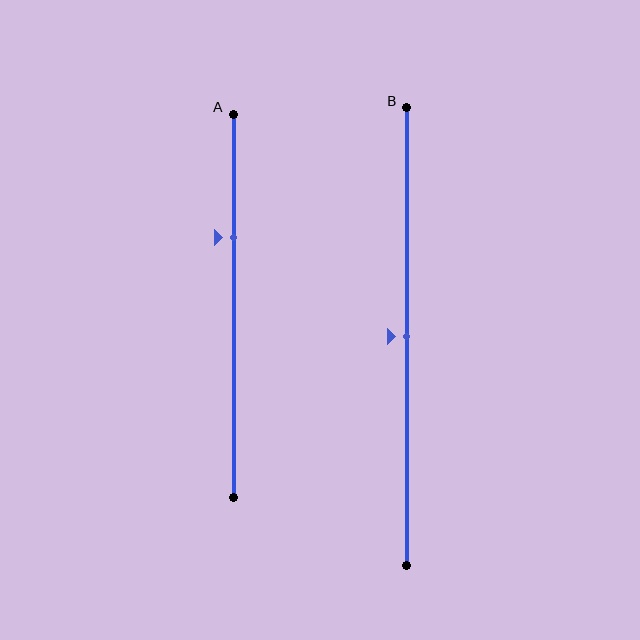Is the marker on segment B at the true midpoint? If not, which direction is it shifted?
Yes, the marker on segment B is at the true midpoint.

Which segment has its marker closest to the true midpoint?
Segment B has its marker closest to the true midpoint.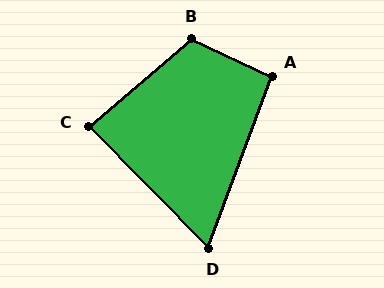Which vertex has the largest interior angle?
B, at approximately 115 degrees.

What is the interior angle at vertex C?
Approximately 86 degrees (approximately right).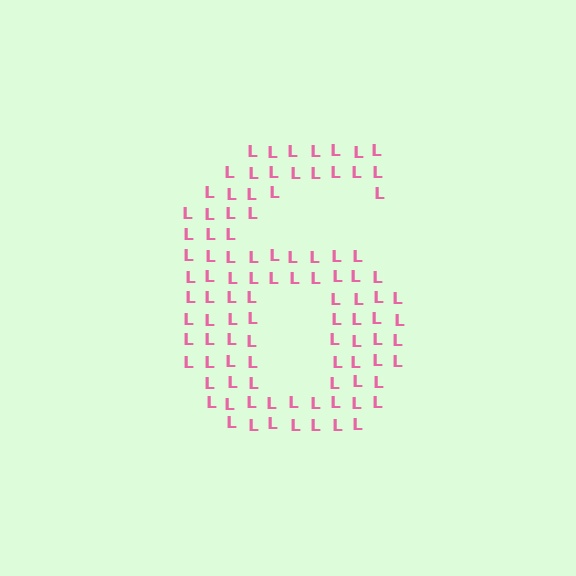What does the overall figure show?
The overall figure shows the digit 6.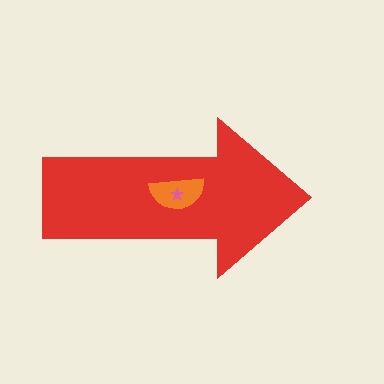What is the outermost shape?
The red arrow.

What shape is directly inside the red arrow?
The orange semicircle.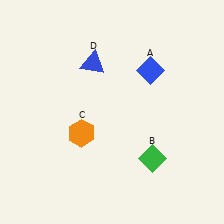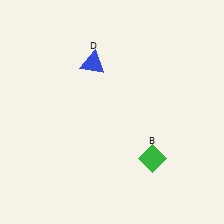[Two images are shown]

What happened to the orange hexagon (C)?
The orange hexagon (C) was removed in Image 2. It was in the bottom-left area of Image 1.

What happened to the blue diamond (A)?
The blue diamond (A) was removed in Image 2. It was in the top-right area of Image 1.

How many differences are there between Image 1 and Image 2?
There are 2 differences between the two images.